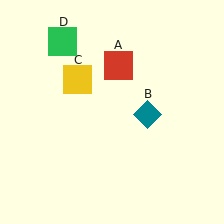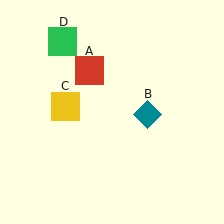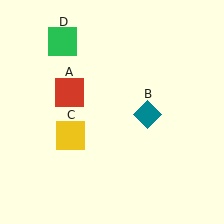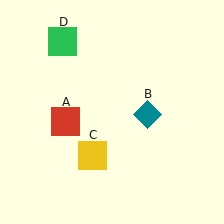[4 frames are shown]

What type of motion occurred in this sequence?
The red square (object A), yellow square (object C) rotated counterclockwise around the center of the scene.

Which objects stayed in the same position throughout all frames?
Teal diamond (object B) and green square (object D) remained stationary.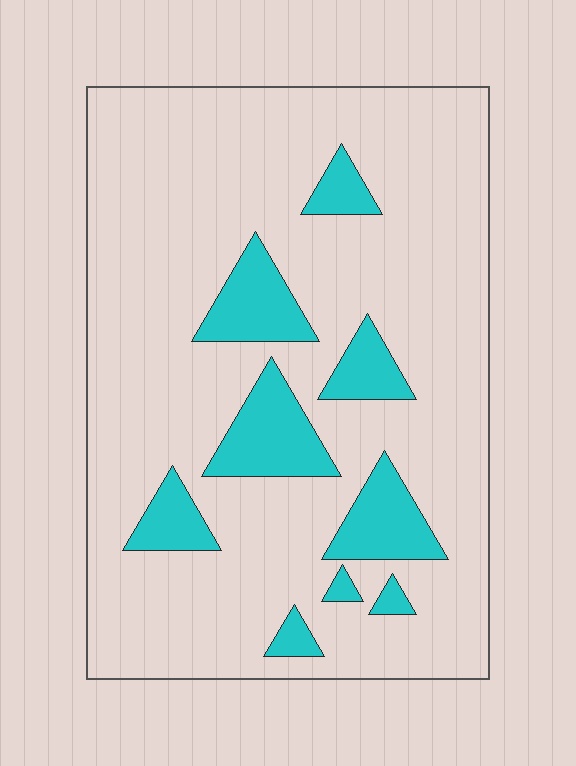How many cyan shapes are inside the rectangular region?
9.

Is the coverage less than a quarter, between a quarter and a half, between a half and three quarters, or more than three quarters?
Less than a quarter.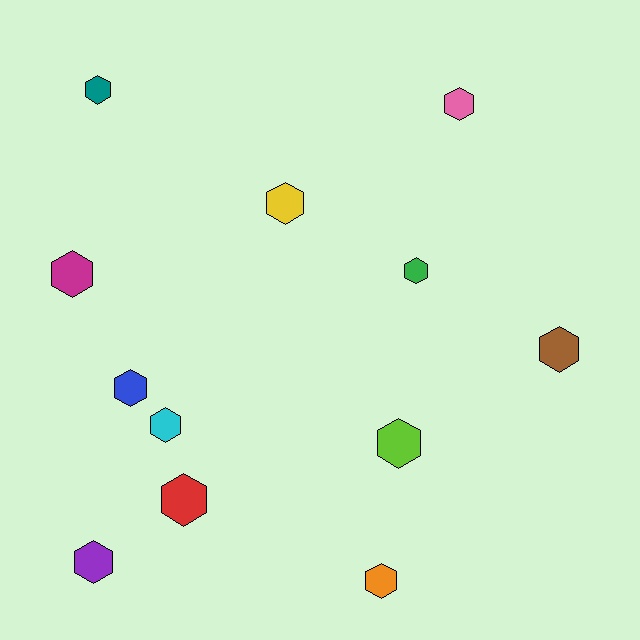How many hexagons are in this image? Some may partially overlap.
There are 12 hexagons.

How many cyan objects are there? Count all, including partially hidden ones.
There is 1 cyan object.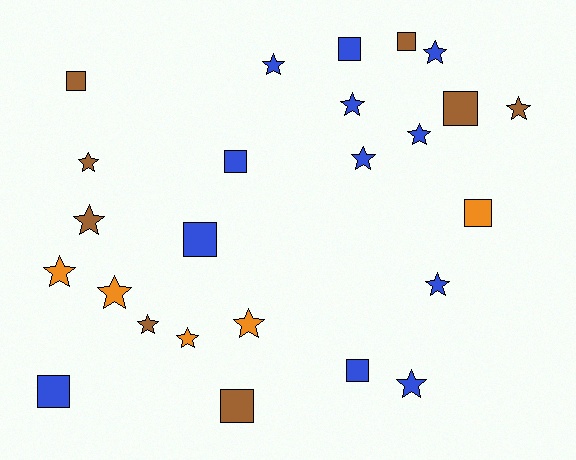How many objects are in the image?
There are 25 objects.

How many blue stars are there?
There are 7 blue stars.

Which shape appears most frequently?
Star, with 15 objects.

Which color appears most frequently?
Blue, with 12 objects.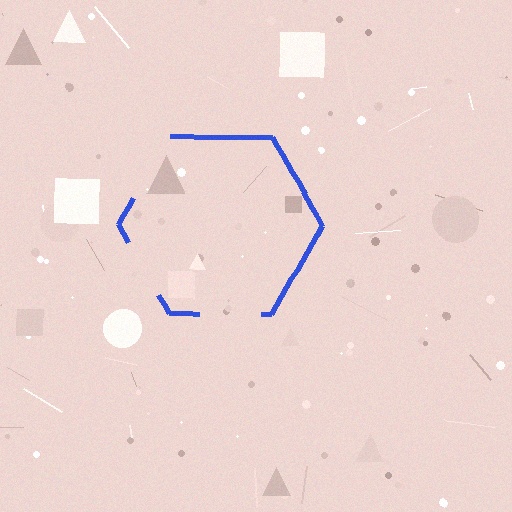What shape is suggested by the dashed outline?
The dashed outline suggests a hexagon.